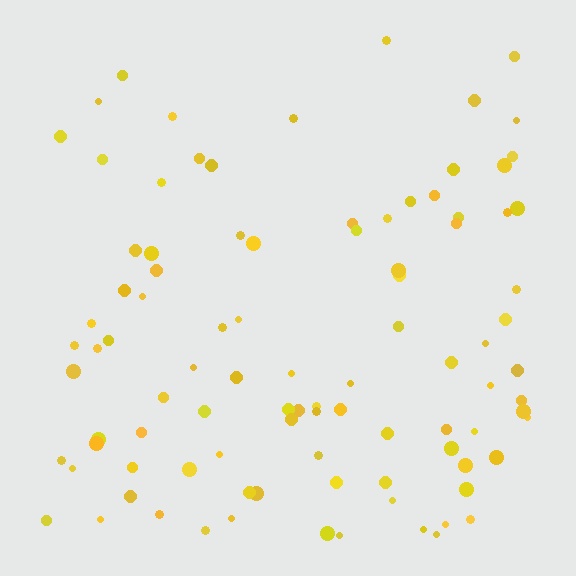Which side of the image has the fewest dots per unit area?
The top.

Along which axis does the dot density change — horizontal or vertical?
Vertical.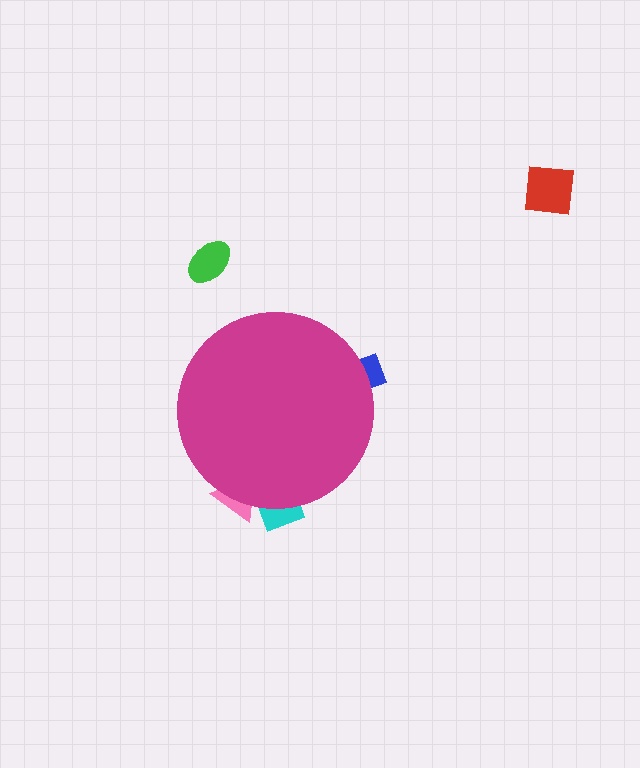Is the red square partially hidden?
No, the red square is fully visible.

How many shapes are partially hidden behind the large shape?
3 shapes are partially hidden.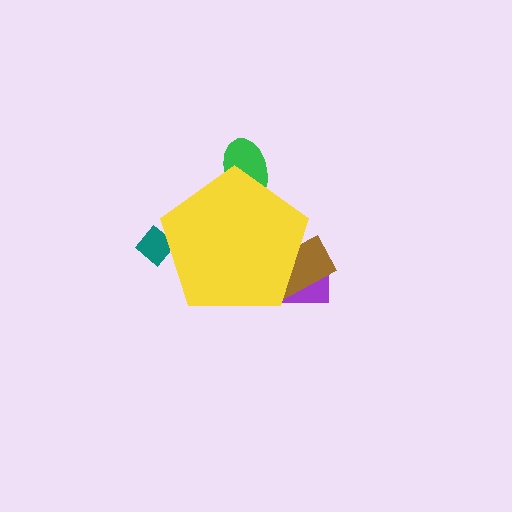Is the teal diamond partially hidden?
Yes, the teal diamond is partially hidden behind the yellow pentagon.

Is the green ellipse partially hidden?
Yes, the green ellipse is partially hidden behind the yellow pentagon.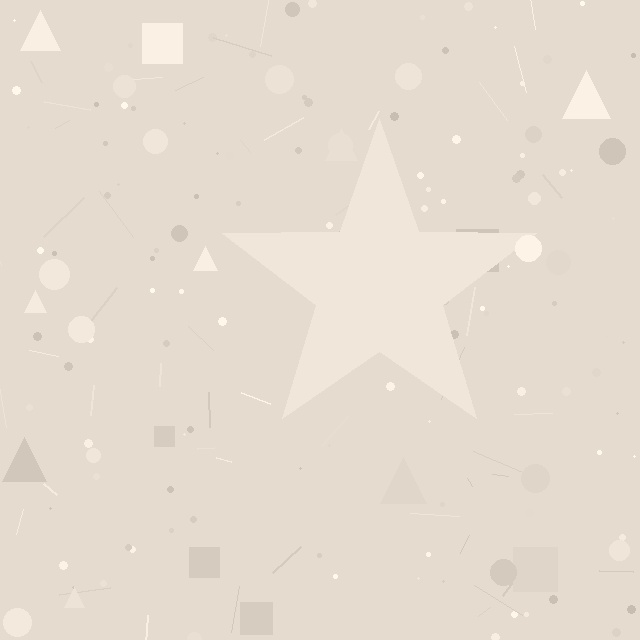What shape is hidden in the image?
A star is hidden in the image.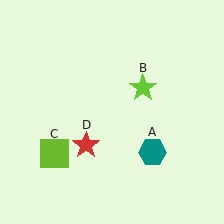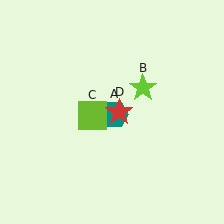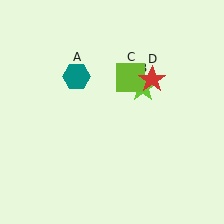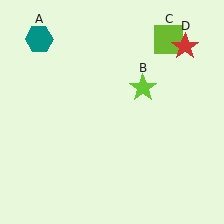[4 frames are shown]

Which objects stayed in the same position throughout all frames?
Lime star (object B) remained stationary.